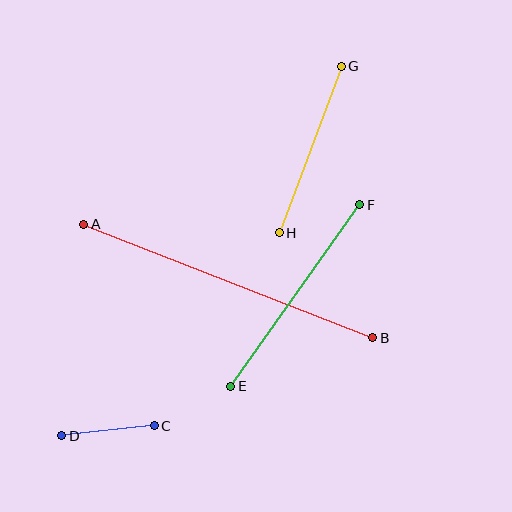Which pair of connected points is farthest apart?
Points A and B are farthest apart.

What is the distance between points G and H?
The distance is approximately 178 pixels.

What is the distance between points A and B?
The distance is approximately 310 pixels.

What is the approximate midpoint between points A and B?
The midpoint is at approximately (228, 281) pixels.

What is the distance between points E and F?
The distance is approximately 223 pixels.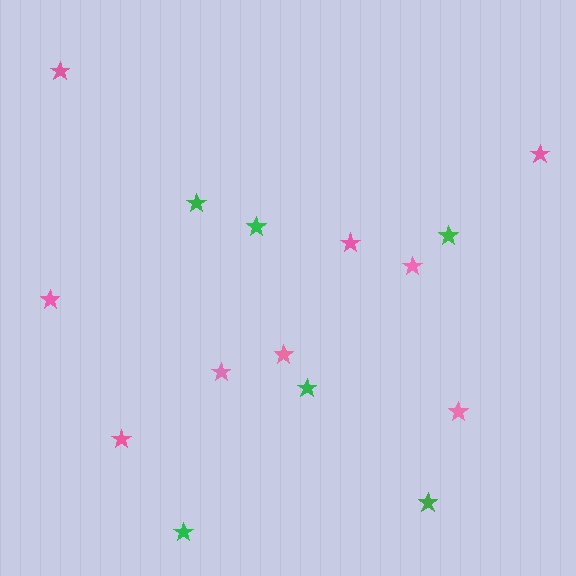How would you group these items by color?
There are 2 groups: one group of green stars (6) and one group of pink stars (9).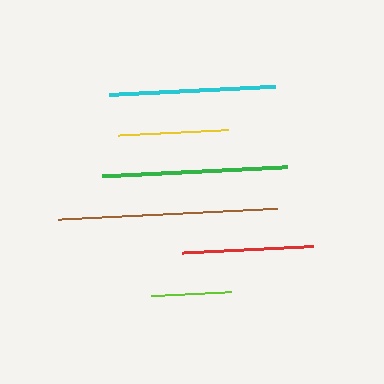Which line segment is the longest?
The brown line is the longest at approximately 218 pixels.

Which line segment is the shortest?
The lime line is the shortest at approximately 80 pixels.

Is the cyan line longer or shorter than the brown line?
The brown line is longer than the cyan line.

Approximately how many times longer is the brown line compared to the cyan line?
The brown line is approximately 1.3 times the length of the cyan line.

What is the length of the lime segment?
The lime segment is approximately 80 pixels long.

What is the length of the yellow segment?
The yellow segment is approximately 110 pixels long.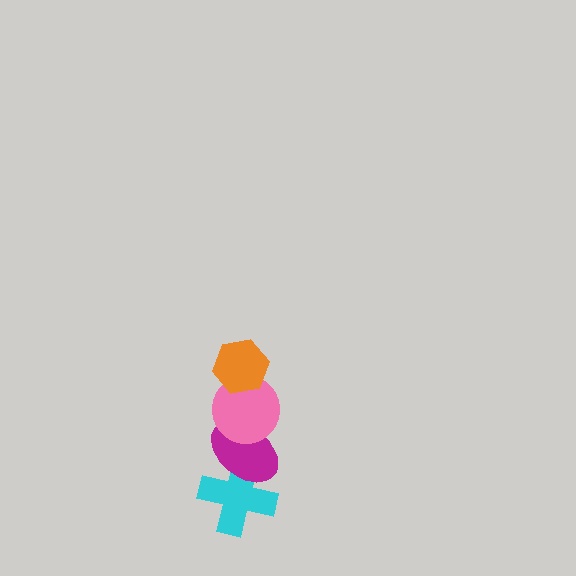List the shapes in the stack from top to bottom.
From top to bottom: the orange hexagon, the pink circle, the magenta ellipse, the cyan cross.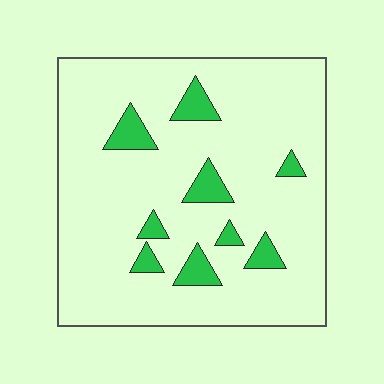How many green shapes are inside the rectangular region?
9.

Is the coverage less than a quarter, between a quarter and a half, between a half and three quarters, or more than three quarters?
Less than a quarter.